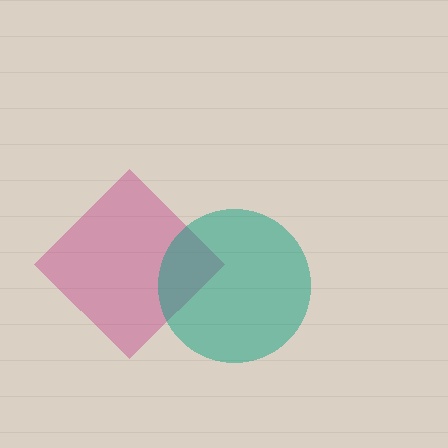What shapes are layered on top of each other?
The layered shapes are: a magenta diamond, a teal circle.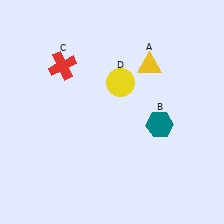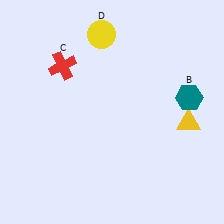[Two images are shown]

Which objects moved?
The objects that moved are: the yellow triangle (A), the teal hexagon (B), the yellow circle (D).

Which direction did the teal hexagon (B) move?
The teal hexagon (B) moved right.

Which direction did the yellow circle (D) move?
The yellow circle (D) moved up.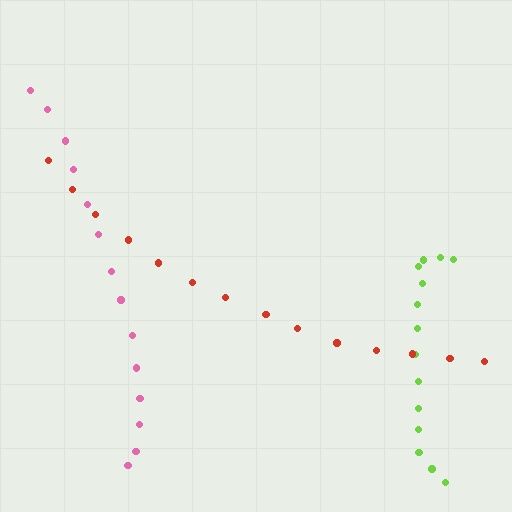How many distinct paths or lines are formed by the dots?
There are 3 distinct paths.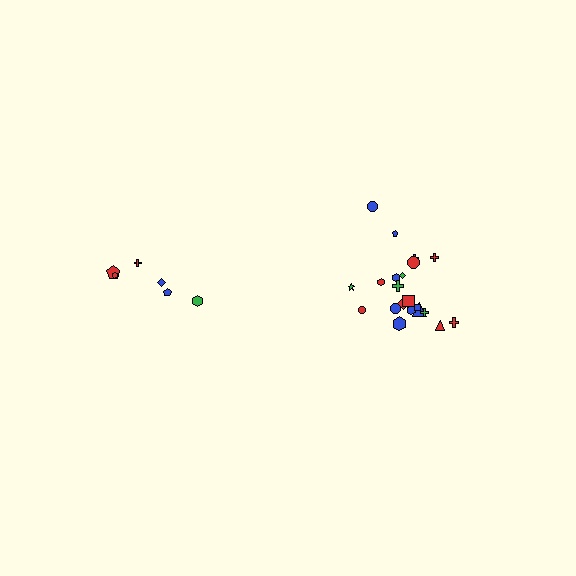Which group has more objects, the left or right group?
The right group.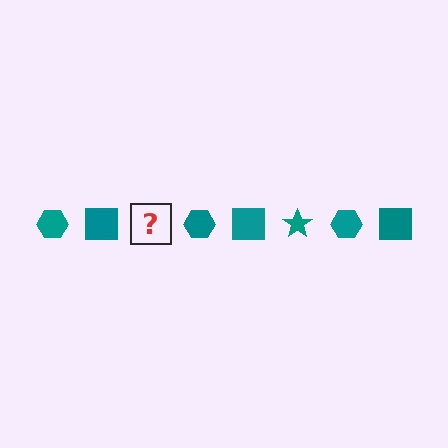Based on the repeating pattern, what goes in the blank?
The blank should be a teal star.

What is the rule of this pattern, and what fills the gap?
The rule is that the pattern cycles through hexagon, square, star shapes in teal. The gap should be filled with a teal star.